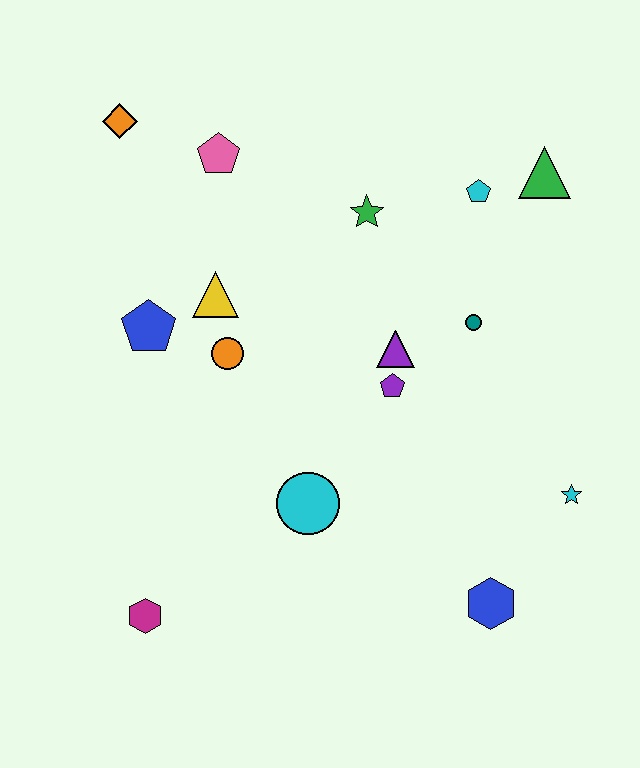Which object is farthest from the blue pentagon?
The cyan star is farthest from the blue pentagon.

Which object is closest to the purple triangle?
The purple pentagon is closest to the purple triangle.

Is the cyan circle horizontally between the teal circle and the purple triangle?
No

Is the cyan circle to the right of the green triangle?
No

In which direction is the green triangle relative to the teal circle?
The green triangle is above the teal circle.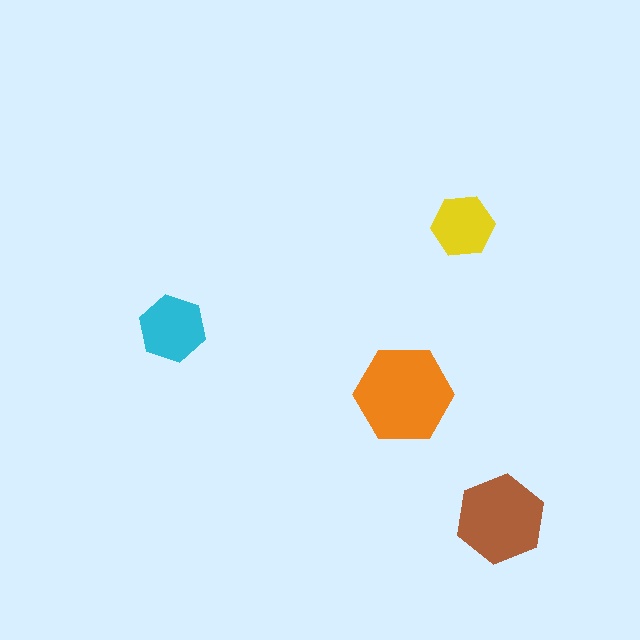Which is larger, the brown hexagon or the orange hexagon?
The orange one.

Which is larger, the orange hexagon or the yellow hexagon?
The orange one.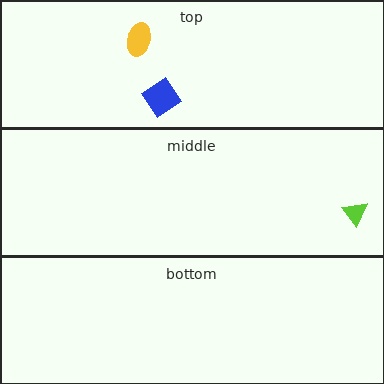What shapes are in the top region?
The yellow ellipse, the blue diamond.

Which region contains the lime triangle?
The middle region.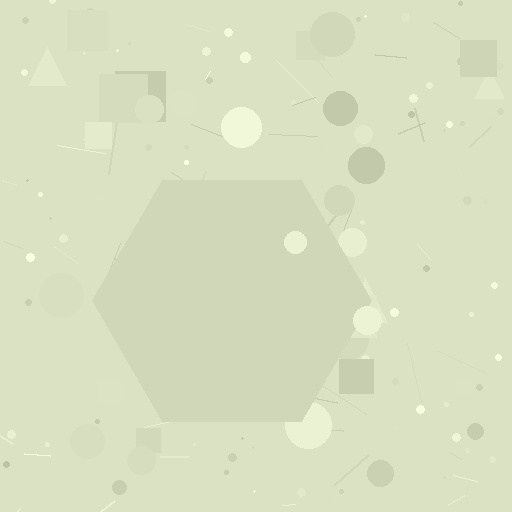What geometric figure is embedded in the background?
A hexagon is embedded in the background.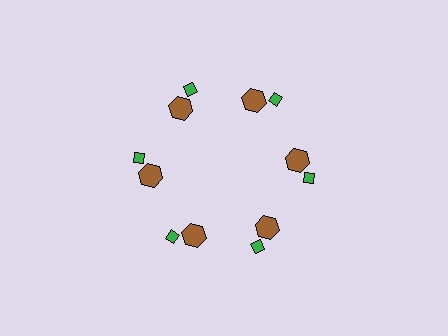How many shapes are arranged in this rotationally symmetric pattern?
There are 12 shapes, arranged in 6 groups of 2.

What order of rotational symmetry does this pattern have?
This pattern has 6-fold rotational symmetry.